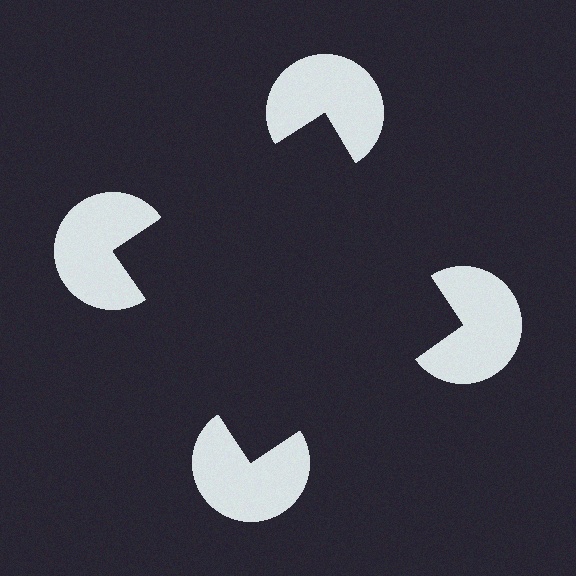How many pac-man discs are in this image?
There are 4 — one at each vertex of the illusory square.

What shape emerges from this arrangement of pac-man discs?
An illusory square — its edges are inferred from the aligned wedge cuts in the pac-man discs, not physically drawn.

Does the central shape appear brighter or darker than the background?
It typically appears slightly darker than the background, even though no actual brightness change is drawn.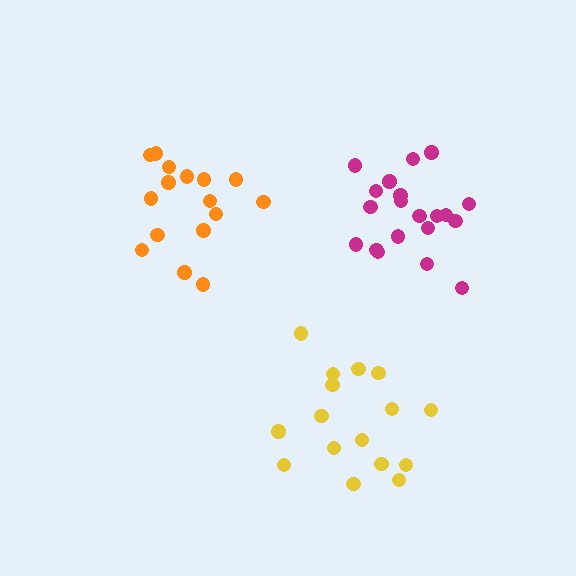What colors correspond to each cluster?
The clusters are colored: magenta, orange, yellow.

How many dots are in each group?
Group 1: 20 dots, Group 2: 16 dots, Group 3: 16 dots (52 total).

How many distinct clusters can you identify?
There are 3 distinct clusters.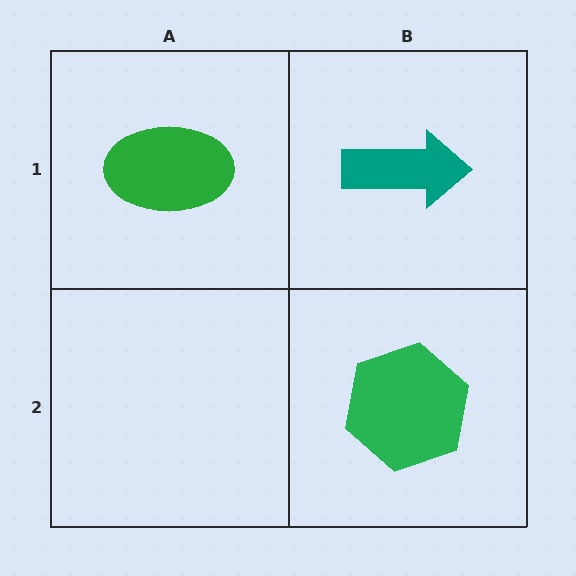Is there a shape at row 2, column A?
No, that cell is empty.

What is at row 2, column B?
A green hexagon.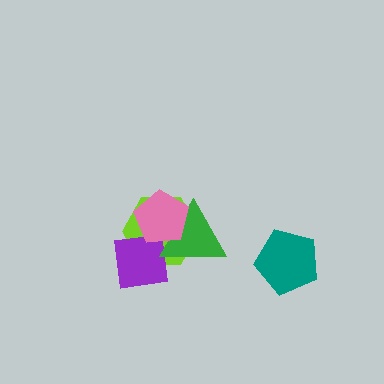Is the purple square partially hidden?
Yes, it is partially covered by another shape.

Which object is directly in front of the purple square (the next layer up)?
The green triangle is directly in front of the purple square.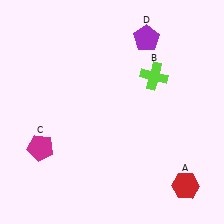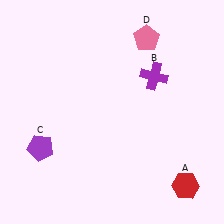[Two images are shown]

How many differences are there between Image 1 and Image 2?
There are 3 differences between the two images.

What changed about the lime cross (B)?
In Image 1, B is lime. In Image 2, it changed to purple.